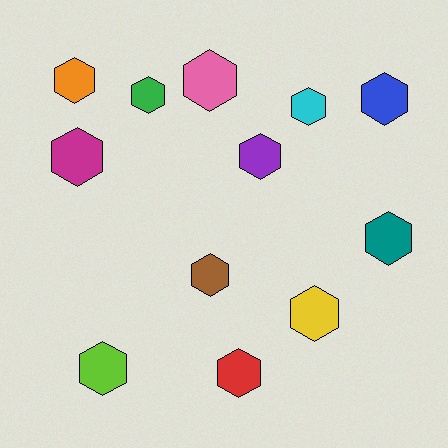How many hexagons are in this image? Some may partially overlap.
There are 12 hexagons.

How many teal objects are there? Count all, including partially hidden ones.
There is 1 teal object.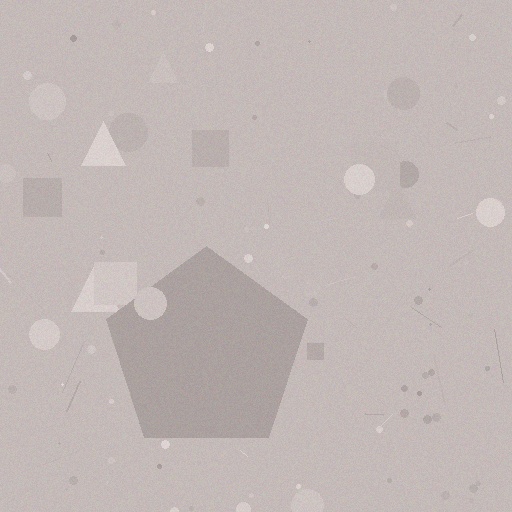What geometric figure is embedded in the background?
A pentagon is embedded in the background.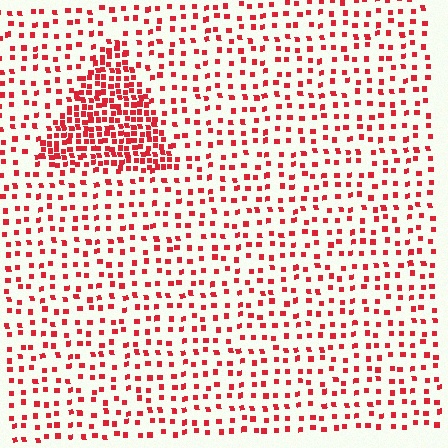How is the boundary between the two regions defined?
The boundary is defined by a change in element density (approximately 2.7x ratio). All elements are the same color, size, and shape.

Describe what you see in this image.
The image contains small red elements arranged at two different densities. A triangle-shaped region is visible where the elements are more densely packed than the surrounding area.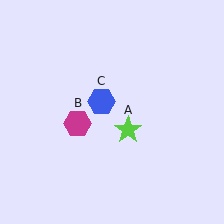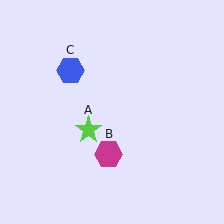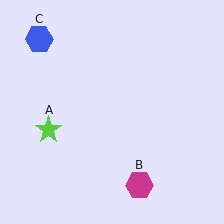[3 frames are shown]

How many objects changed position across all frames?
3 objects changed position: lime star (object A), magenta hexagon (object B), blue hexagon (object C).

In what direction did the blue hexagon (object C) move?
The blue hexagon (object C) moved up and to the left.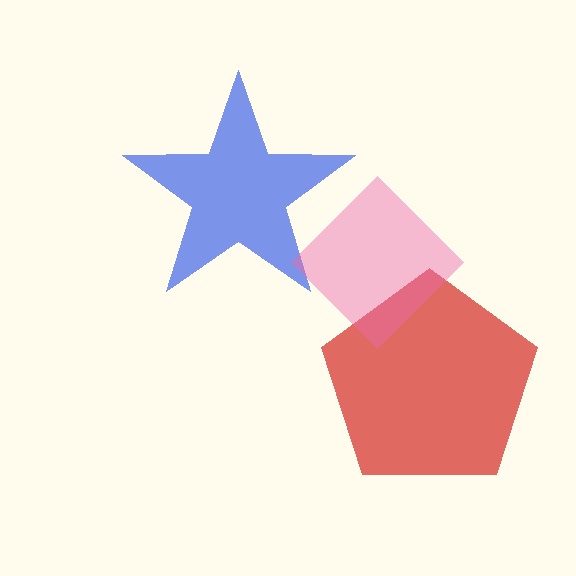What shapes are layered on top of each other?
The layered shapes are: a red pentagon, a blue star, a pink diamond.